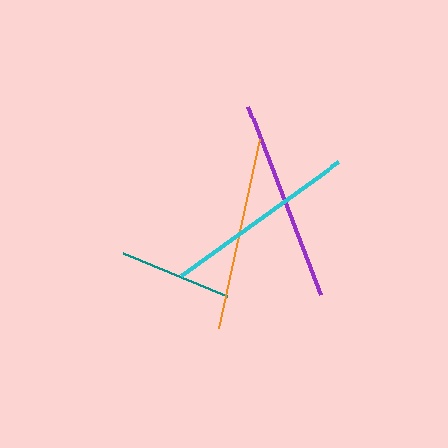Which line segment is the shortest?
The teal line is the shortest at approximately 113 pixels.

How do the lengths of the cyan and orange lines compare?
The cyan and orange lines are approximately the same length.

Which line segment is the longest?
The purple line is the longest at approximately 202 pixels.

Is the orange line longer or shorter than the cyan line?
The cyan line is longer than the orange line.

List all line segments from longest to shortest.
From longest to shortest: purple, cyan, orange, teal.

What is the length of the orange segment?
The orange segment is approximately 193 pixels long.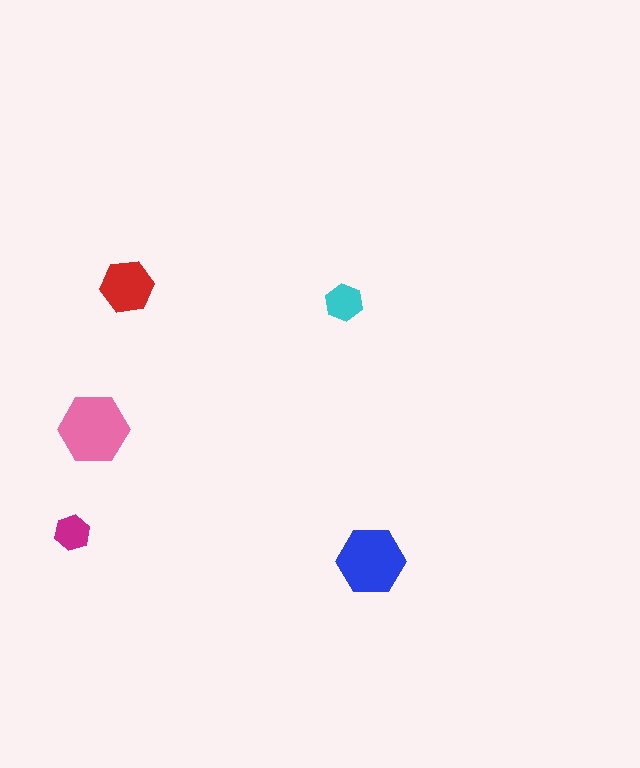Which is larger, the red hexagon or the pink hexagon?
The pink one.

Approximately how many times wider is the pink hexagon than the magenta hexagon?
About 2 times wider.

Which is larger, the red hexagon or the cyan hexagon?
The red one.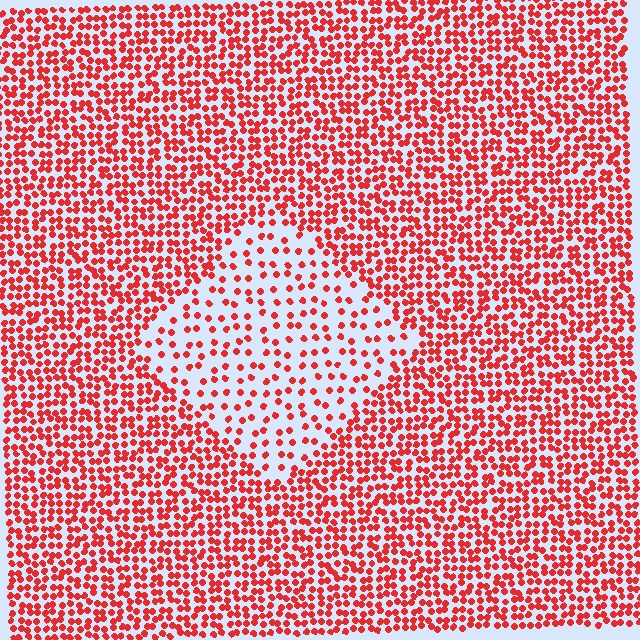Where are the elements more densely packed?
The elements are more densely packed outside the diamond boundary.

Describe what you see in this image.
The image contains small red elements arranged at two different densities. A diamond-shaped region is visible where the elements are less densely packed than the surrounding area.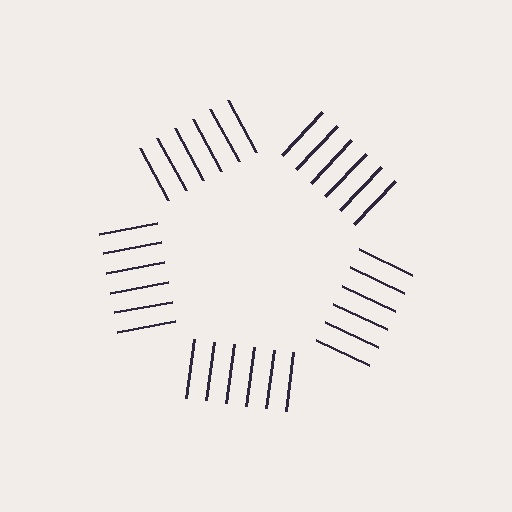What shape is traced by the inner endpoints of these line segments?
An illusory pentagon — the line segments terminate on its edges but no continuous stroke is drawn.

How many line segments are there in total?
30 — 6 along each of the 5 edges.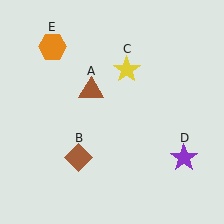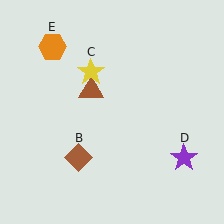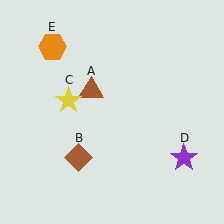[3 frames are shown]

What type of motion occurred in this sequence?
The yellow star (object C) rotated counterclockwise around the center of the scene.